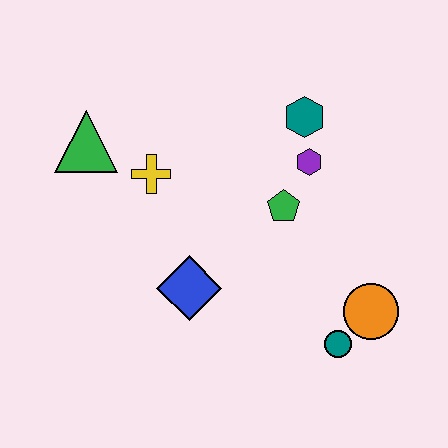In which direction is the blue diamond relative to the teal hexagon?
The blue diamond is below the teal hexagon.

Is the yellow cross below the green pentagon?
No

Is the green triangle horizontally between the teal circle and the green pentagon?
No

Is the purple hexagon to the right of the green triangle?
Yes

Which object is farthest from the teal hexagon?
The teal circle is farthest from the teal hexagon.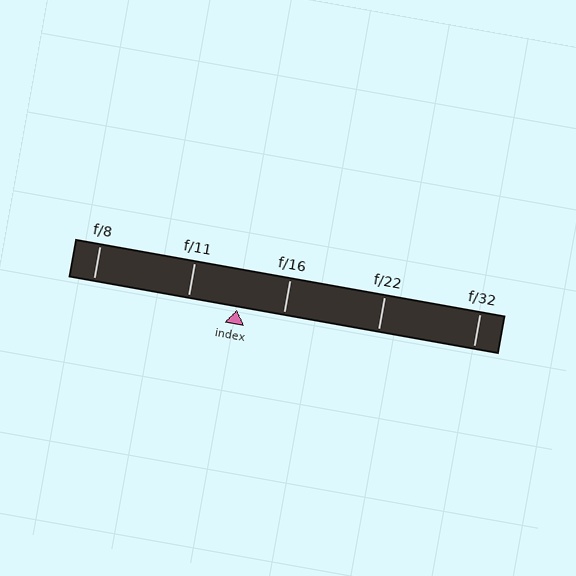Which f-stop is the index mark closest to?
The index mark is closest to f/16.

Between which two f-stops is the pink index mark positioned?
The index mark is between f/11 and f/16.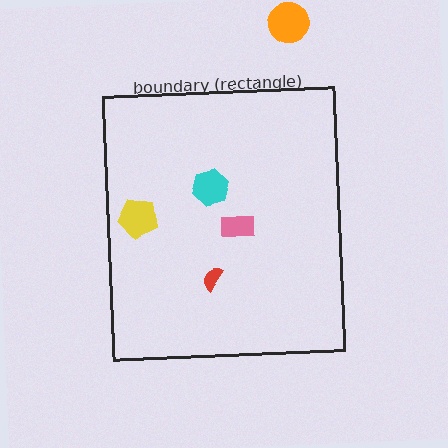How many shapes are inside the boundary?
4 inside, 1 outside.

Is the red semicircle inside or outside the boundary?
Inside.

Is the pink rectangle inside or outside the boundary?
Inside.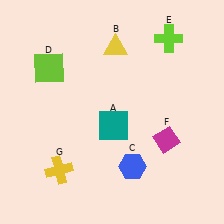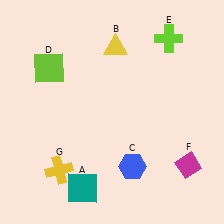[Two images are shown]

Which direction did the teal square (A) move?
The teal square (A) moved down.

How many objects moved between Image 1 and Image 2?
2 objects moved between the two images.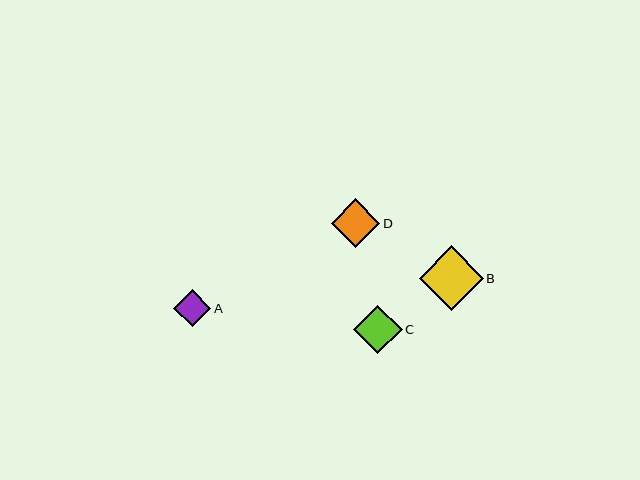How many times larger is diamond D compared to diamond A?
Diamond D is approximately 1.3 times the size of diamond A.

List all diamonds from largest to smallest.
From largest to smallest: B, D, C, A.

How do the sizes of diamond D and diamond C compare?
Diamond D and diamond C are approximately the same size.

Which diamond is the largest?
Diamond B is the largest with a size of approximately 64 pixels.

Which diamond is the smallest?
Diamond A is the smallest with a size of approximately 37 pixels.